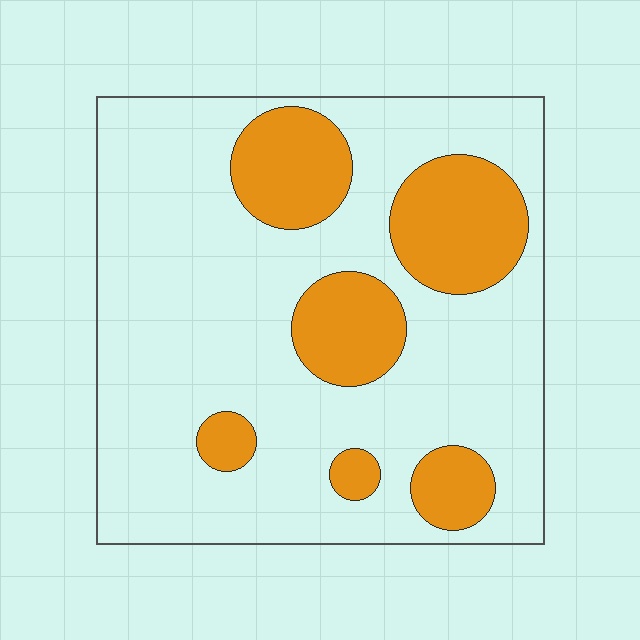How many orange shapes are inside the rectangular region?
6.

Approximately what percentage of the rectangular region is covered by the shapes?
Approximately 25%.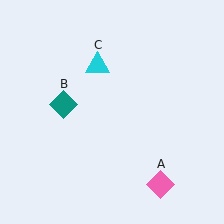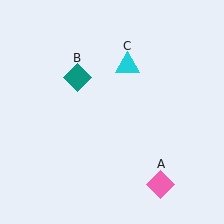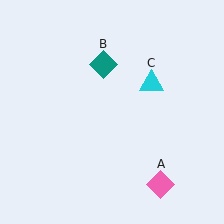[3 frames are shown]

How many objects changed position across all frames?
2 objects changed position: teal diamond (object B), cyan triangle (object C).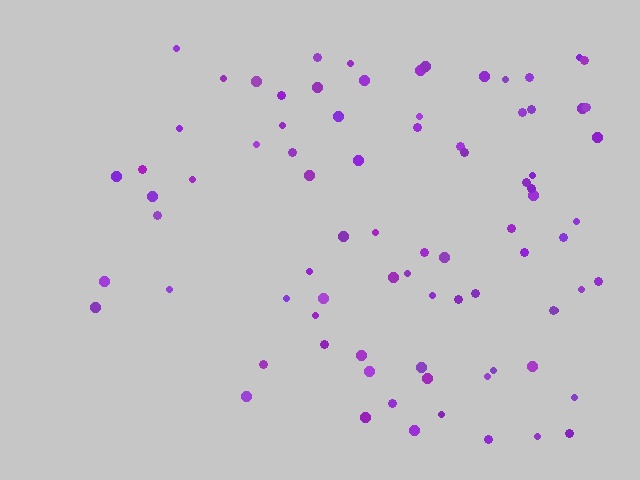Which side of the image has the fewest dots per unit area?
The left.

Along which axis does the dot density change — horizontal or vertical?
Horizontal.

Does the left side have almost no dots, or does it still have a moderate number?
Still a moderate number, just noticeably fewer than the right.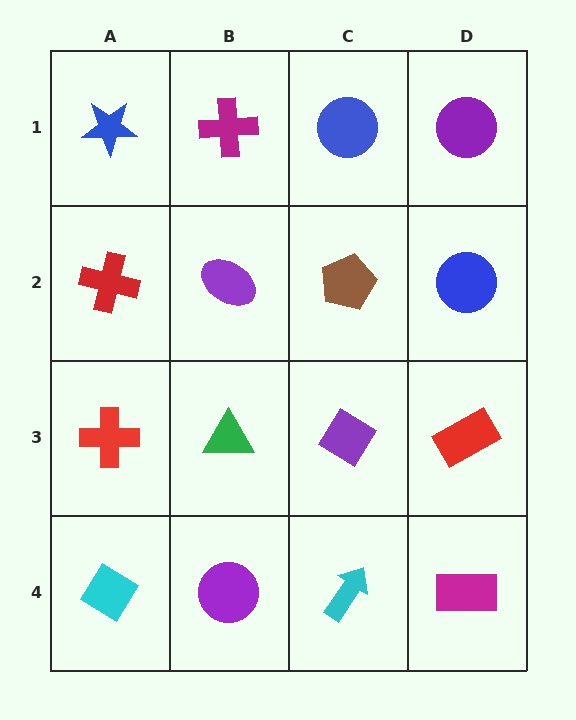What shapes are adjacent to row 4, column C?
A purple diamond (row 3, column C), a purple circle (row 4, column B), a magenta rectangle (row 4, column D).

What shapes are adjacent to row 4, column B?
A green triangle (row 3, column B), a cyan diamond (row 4, column A), a cyan arrow (row 4, column C).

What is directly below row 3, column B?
A purple circle.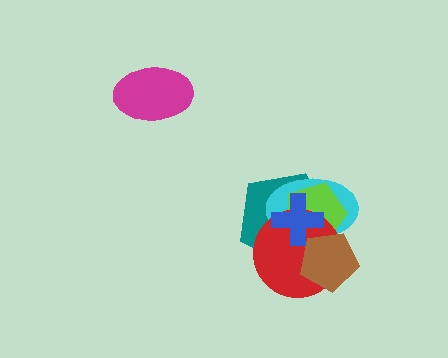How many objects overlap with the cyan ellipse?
5 objects overlap with the cyan ellipse.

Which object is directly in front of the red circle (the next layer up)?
The blue cross is directly in front of the red circle.